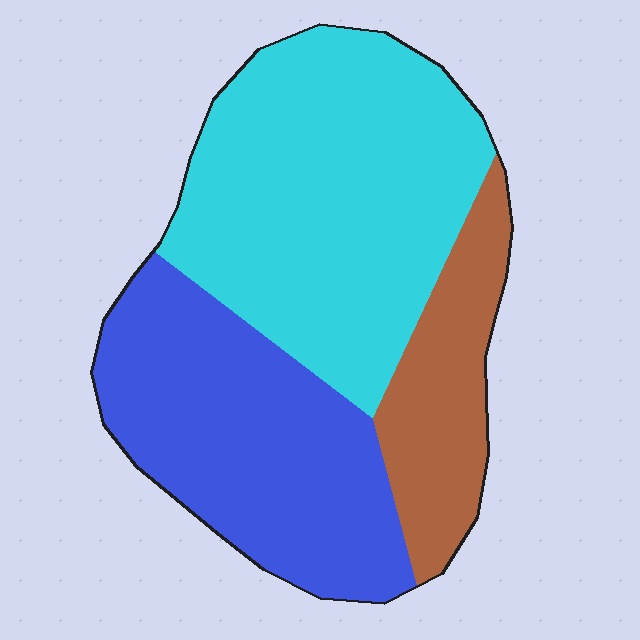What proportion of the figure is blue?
Blue takes up between a third and a half of the figure.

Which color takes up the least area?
Brown, at roughly 15%.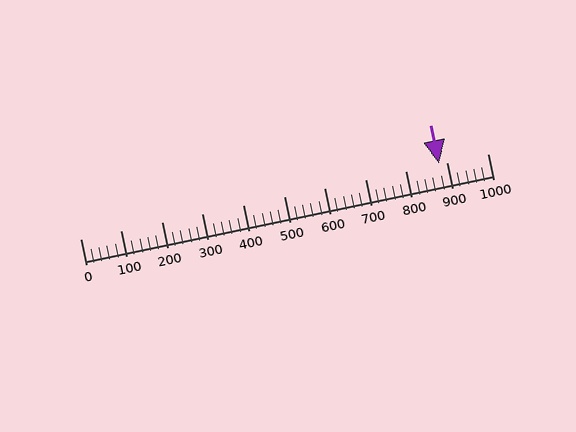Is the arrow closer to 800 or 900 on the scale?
The arrow is closer to 900.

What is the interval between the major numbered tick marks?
The major tick marks are spaced 100 units apart.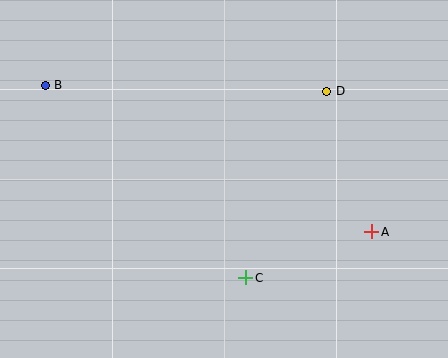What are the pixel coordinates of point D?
Point D is at (327, 91).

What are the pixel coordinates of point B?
Point B is at (45, 85).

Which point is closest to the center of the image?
Point C at (246, 278) is closest to the center.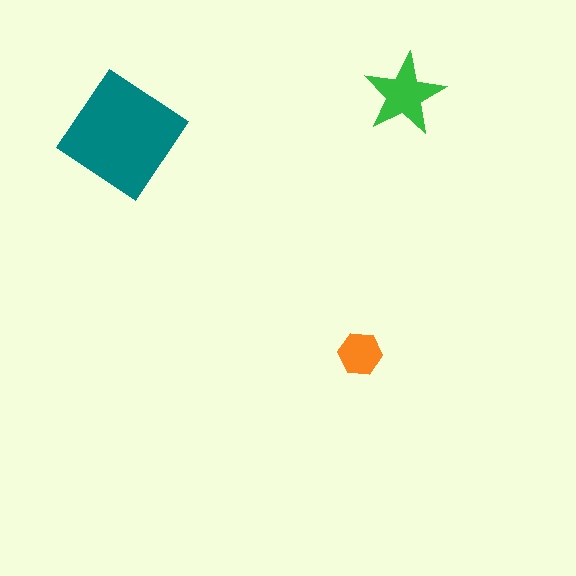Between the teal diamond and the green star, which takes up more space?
The teal diamond.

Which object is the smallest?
The orange hexagon.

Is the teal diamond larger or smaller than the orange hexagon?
Larger.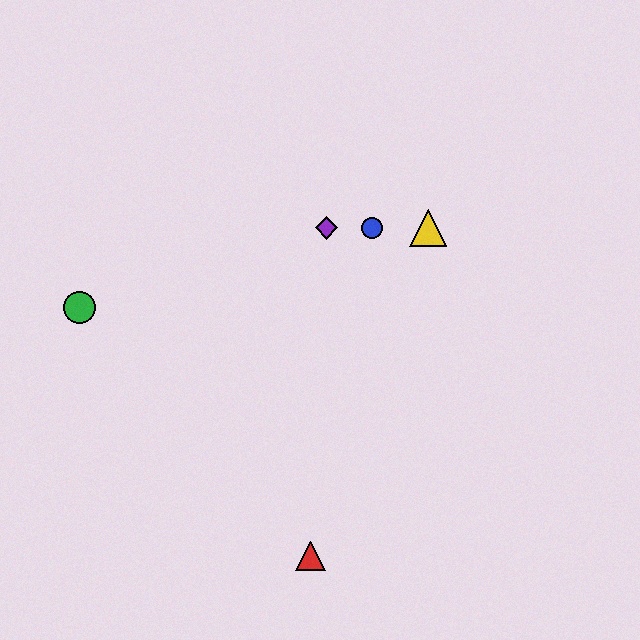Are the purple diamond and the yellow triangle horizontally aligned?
Yes, both are at y≈228.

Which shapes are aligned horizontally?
The blue circle, the yellow triangle, the purple diamond are aligned horizontally.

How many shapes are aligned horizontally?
3 shapes (the blue circle, the yellow triangle, the purple diamond) are aligned horizontally.